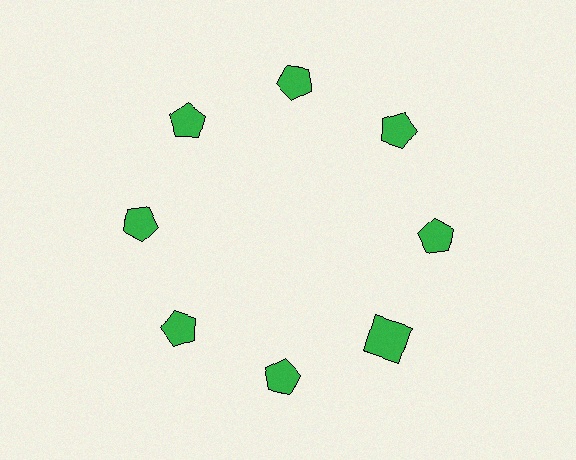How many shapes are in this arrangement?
There are 8 shapes arranged in a ring pattern.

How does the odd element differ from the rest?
It has a different shape: square instead of pentagon.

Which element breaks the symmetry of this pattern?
The green square at roughly the 4 o'clock position breaks the symmetry. All other shapes are green pentagons.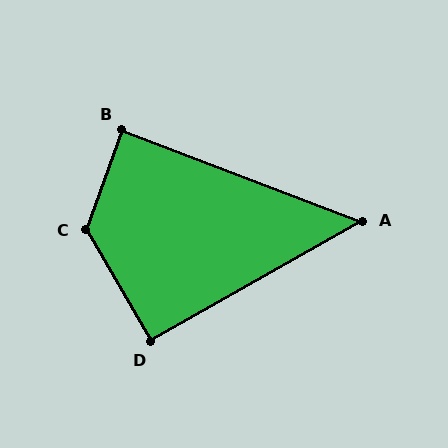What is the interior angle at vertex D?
Approximately 91 degrees (approximately right).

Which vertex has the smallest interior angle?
A, at approximately 50 degrees.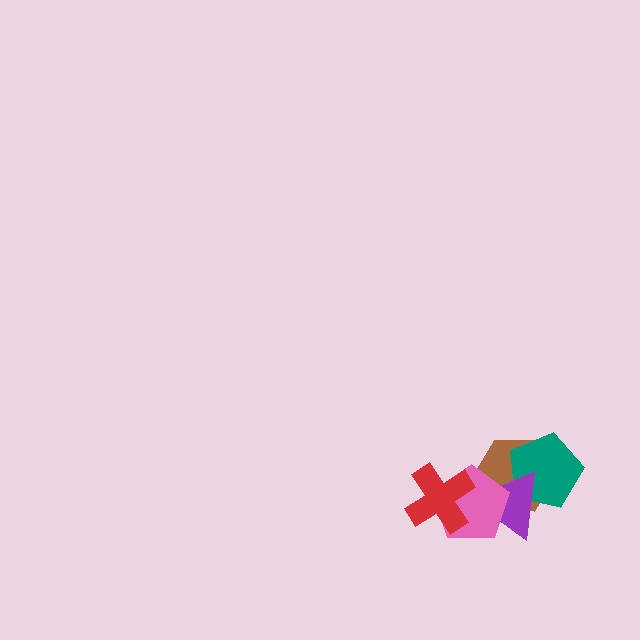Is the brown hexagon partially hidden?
Yes, it is partially covered by another shape.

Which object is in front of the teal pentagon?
The purple triangle is in front of the teal pentagon.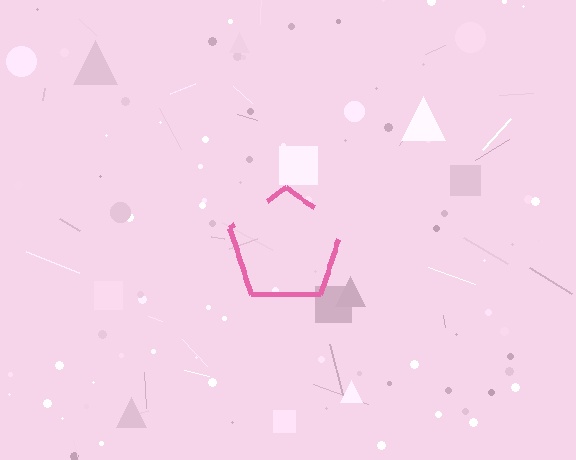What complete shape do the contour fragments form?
The contour fragments form a pentagon.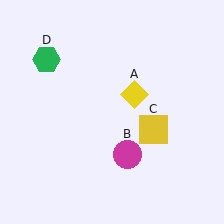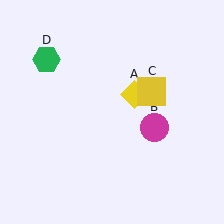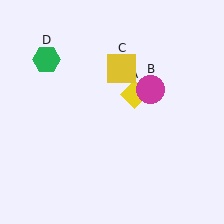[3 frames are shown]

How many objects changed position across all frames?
2 objects changed position: magenta circle (object B), yellow square (object C).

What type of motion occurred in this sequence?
The magenta circle (object B), yellow square (object C) rotated counterclockwise around the center of the scene.